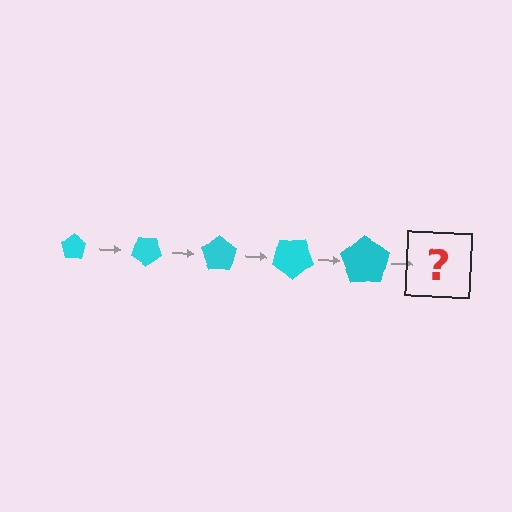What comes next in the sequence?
The next element should be a pentagon, larger than the previous one and rotated 175 degrees from the start.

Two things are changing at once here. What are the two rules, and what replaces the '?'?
The two rules are that the pentagon grows larger each step and it rotates 35 degrees each step. The '?' should be a pentagon, larger than the previous one and rotated 175 degrees from the start.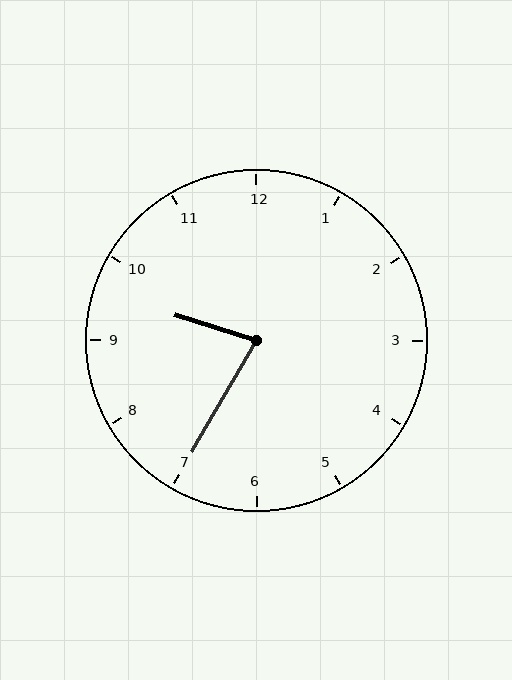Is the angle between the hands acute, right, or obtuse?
It is acute.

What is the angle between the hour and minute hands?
Approximately 78 degrees.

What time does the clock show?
9:35.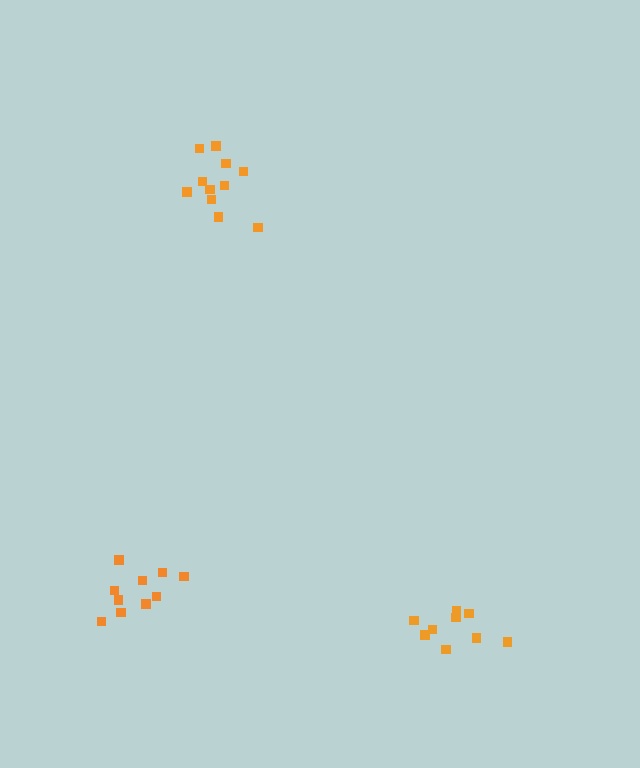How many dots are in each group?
Group 1: 11 dots, Group 2: 9 dots, Group 3: 10 dots (30 total).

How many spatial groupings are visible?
There are 3 spatial groupings.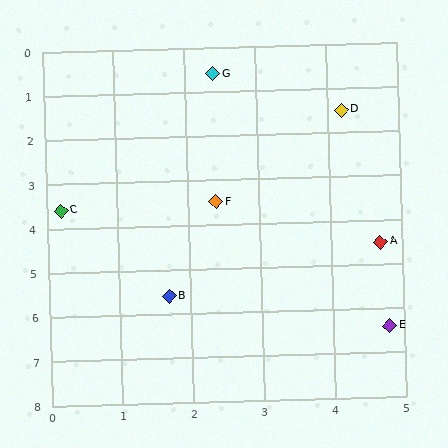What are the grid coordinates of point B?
Point B is at approximately (1.7, 5.6).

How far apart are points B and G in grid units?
Points B and G are about 5.0 grid units apart.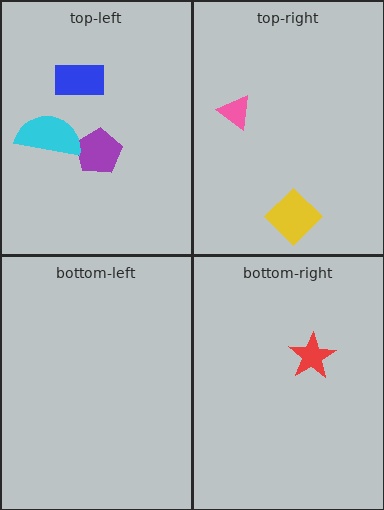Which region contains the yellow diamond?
The top-right region.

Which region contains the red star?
The bottom-right region.